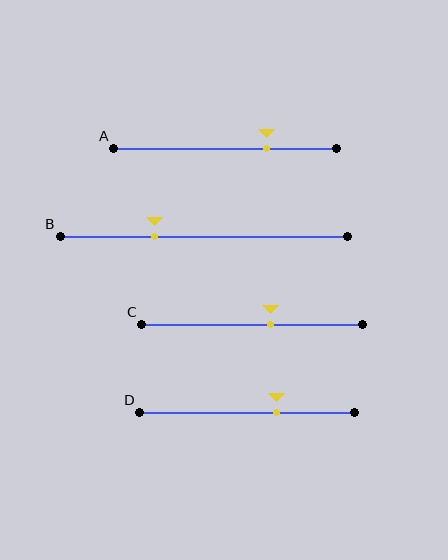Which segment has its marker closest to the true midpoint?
Segment C has its marker closest to the true midpoint.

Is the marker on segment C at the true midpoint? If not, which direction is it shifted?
No, the marker on segment C is shifted to the right by about 8% of the segment length.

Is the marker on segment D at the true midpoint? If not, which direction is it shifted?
No, the marker on segment D is shifted to the right by about 13% of the segment length.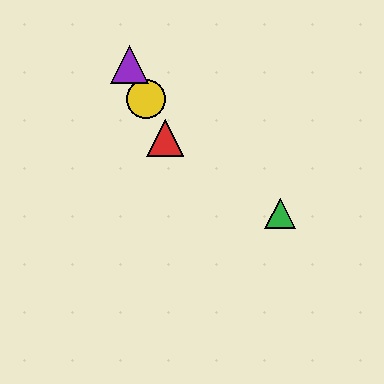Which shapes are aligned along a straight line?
The red triangle, the blue triangle, the yellow circle, the purple triangle are aligned along a straight line.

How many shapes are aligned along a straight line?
4 shapes (the red triangle, the blue triangle, the yellow circle, the purple triangle) are aligned along a straight line.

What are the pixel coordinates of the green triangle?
The green triangle is at (280, 214).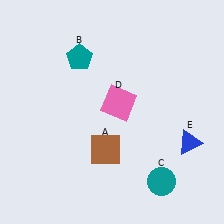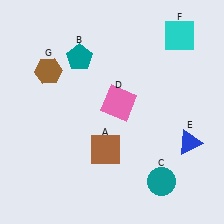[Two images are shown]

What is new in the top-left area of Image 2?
A brown hexagon (G) was added in the top-left area of Image 2.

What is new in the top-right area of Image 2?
A cyan square (F) was added in the top-right area of Image 2.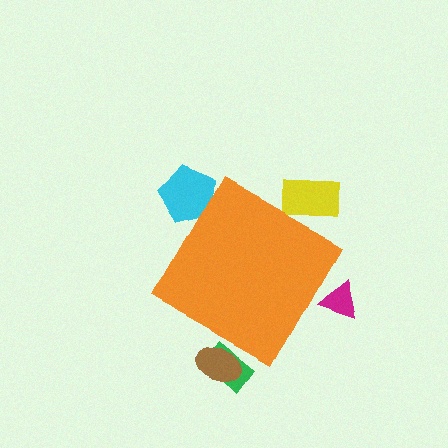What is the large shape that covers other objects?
An orange diamond.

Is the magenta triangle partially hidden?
Yes, the magenta triangle is partially hidden behind the orange diamond.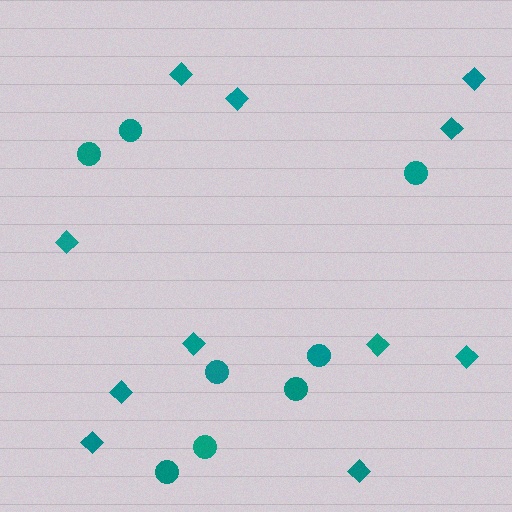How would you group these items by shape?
There are 2 groups: one group of circles (8) and one group of diamonds (11).